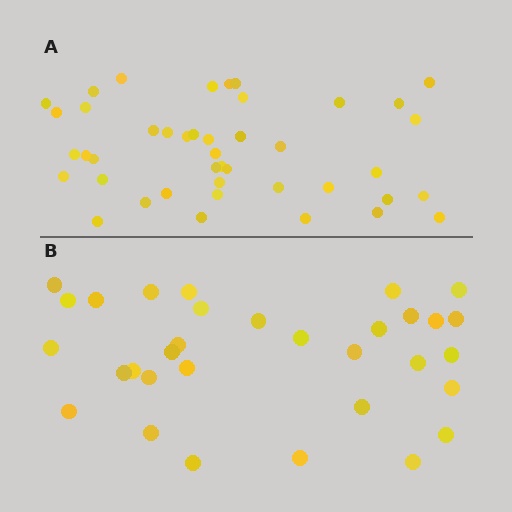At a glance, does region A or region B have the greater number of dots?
Region A (the top region) has more dots.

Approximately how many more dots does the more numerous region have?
Region A has roughly 12 or so more dots than region B.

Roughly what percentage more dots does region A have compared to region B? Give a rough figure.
About 35% more.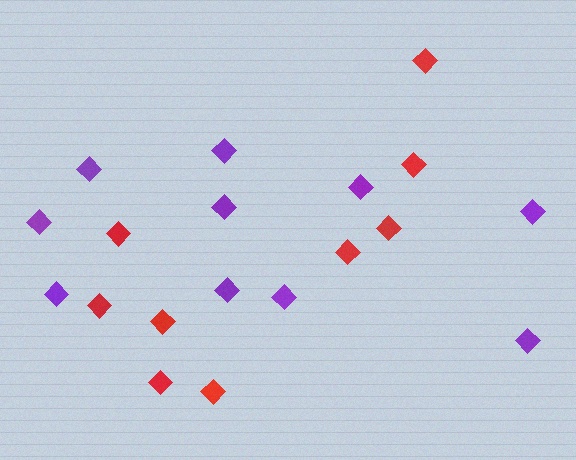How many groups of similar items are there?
There are 2 groups: one group of red diamonds (9) and one group of purple diamonds (10).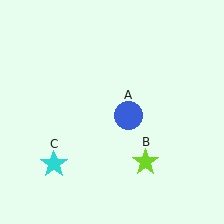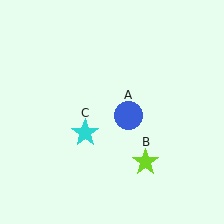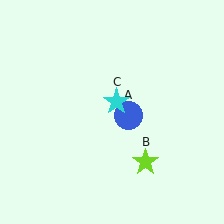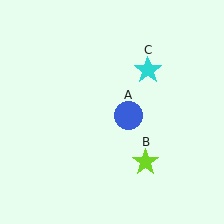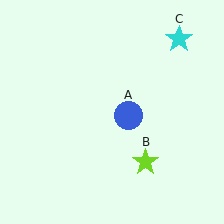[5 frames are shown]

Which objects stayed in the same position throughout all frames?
Blue circle (object A) and lime star (object B) remained stationary.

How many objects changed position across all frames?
1 object changed position: cyan star (object C).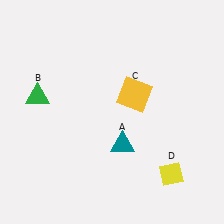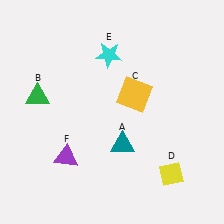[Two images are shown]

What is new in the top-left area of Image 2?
A cyan star (E) was added in the top-left area of Image 2.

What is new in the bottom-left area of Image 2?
A purple triangle (F) was added in the bottom-left area of Image 2.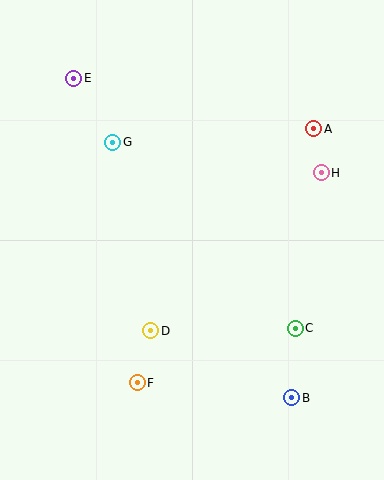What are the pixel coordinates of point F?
Point F is at (137, 383).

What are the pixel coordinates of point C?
Point C is at (295, 328).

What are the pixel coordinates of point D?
Point D is at (151, 331).